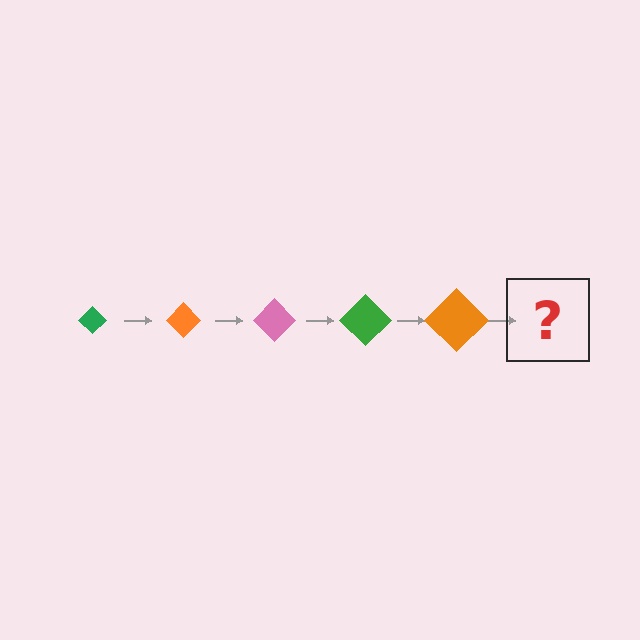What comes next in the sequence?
The next element should be a pink diamond, larger than the previous one.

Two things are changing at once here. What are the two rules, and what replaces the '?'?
The two rules are that the diamond grows larger each step and the color cycles through green, orange, and pink. The '?' should be a pink diamond, larger than the previous one.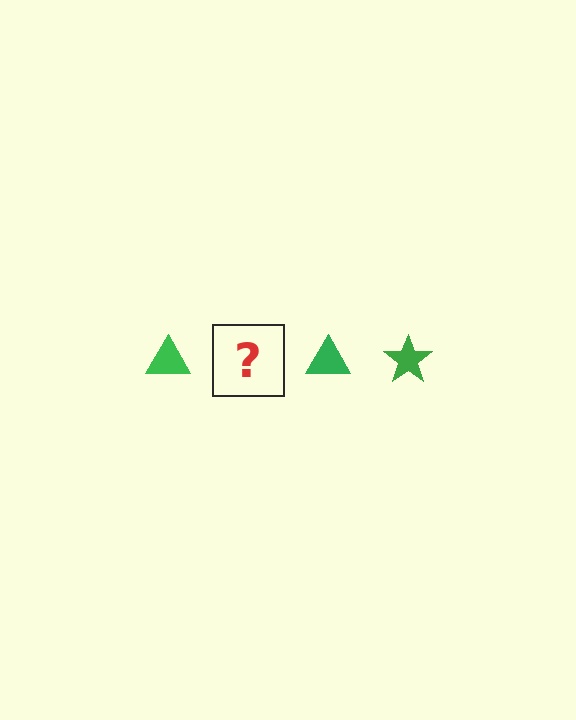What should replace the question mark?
The question mark should be replaced with a green star.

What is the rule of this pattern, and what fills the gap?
The rule is that the pattern cycles through triangle, star shapes in green. The gap should be filled with a green star.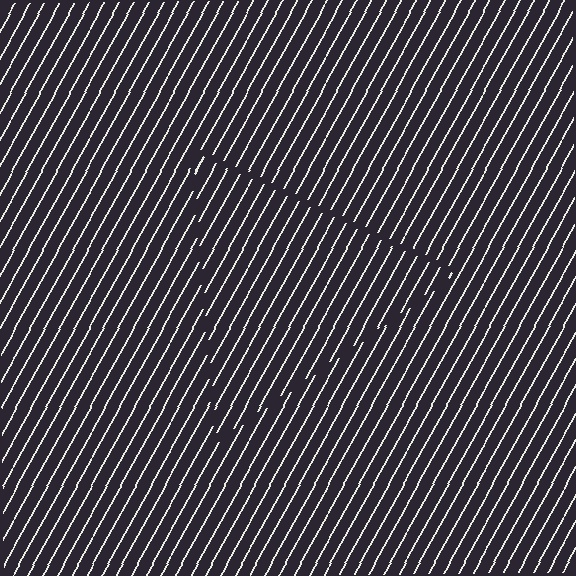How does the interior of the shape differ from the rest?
The interior of the shape contains the same grating, shifted by half a period — the contour is defined by the phase discontinuity where line-ends from the inner and outer gratings abut.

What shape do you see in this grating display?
An illusory triangle. The interior of the shape contains the same grating, shifted by half a period — the contour is defined by the phase discontinuity where line-ends from the inner and outer gratings abut.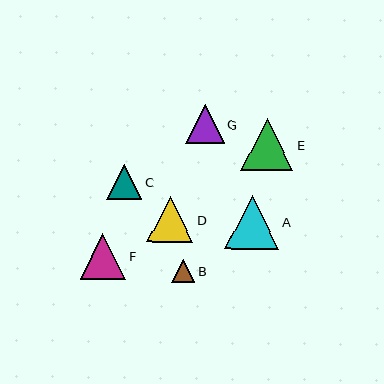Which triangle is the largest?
Triangle A is the largest with a size of approximately 54 pixels.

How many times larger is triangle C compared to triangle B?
Triangle C is approximately 1.5 times the size of triangle B.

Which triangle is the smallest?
Triangle B is the smallest with a size of approximately 23 pixels.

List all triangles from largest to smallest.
From largest to smallest: A, E, D, F, G, C, B.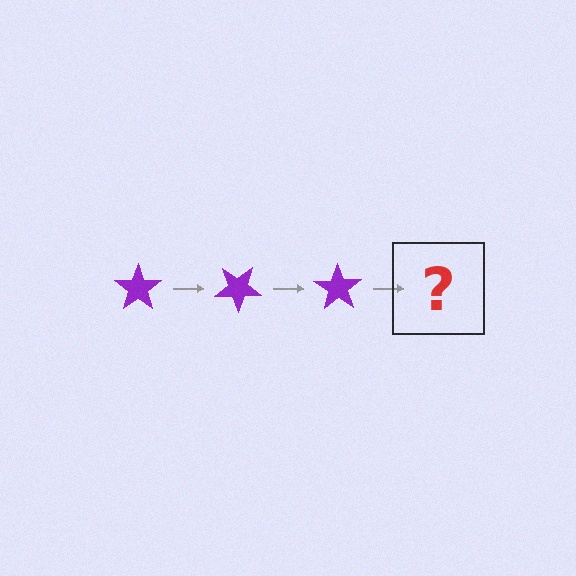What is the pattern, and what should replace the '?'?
The pattern is that the star rotates 35 degrees each step. The '?' should be a purple star rotated 105 degrees.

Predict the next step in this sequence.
The next step is a purple star rotated 105 degrees.